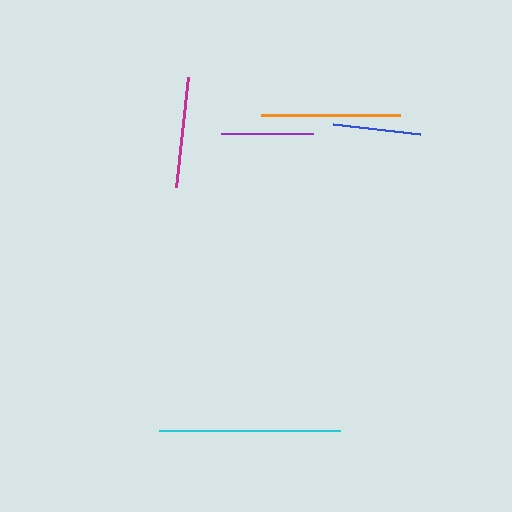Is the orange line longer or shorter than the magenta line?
The orange line is longer than the magenta line.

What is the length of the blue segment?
The blue segment is approximately 88 pixels long.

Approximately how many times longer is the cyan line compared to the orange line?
The cyan line is approximately 1.3 times the length of the orange line.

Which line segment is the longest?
The cyan line is the longest at approximately 181 pixels.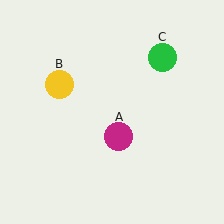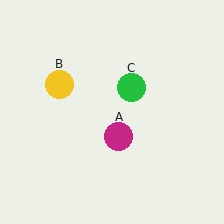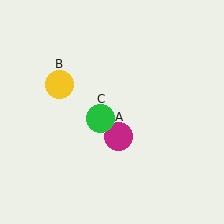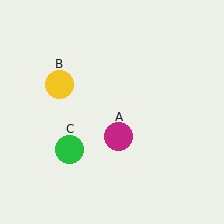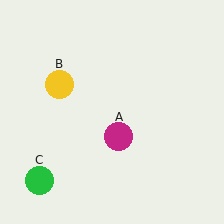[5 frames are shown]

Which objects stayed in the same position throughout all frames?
Magenta circle (object A) and yellow circle (object B) remained stationary.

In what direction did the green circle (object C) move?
The green circle (object C) moved down and to the left.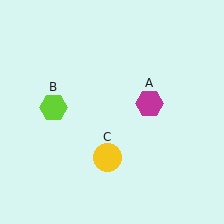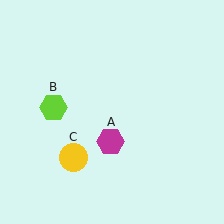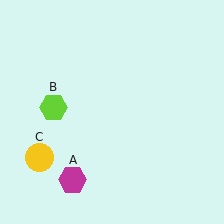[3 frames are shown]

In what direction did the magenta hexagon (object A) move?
The magenta hexagon (object A) moved down and to the left.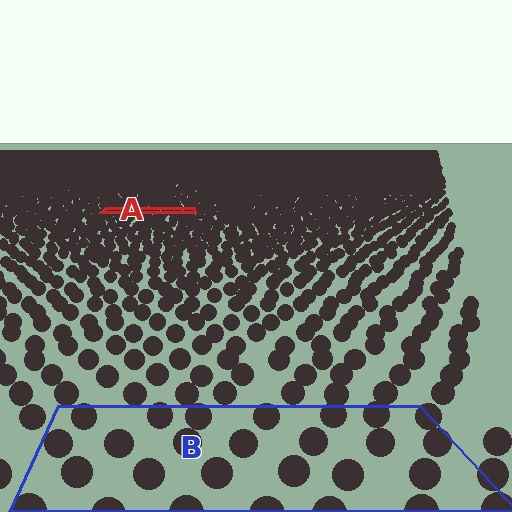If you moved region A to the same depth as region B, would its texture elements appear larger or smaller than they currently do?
They would appear larger. At a closer depth, the same texture elements are projected at a bigger on-screen size.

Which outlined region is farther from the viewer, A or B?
Region A is farther from the viewer — the texture elements inside it appear smaller and more densely packed.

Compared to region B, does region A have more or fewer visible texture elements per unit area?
Region A has more texture elements per unit area — they are packed more densely because it is farther away.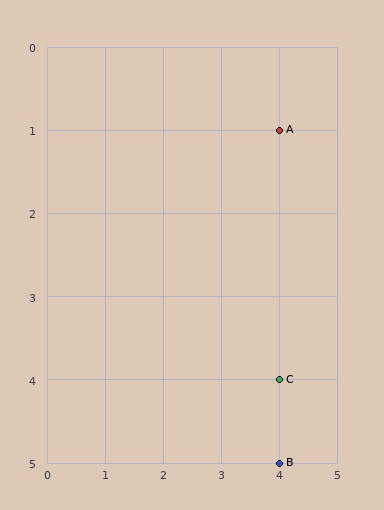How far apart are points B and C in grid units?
Points B and C are 1 row apart.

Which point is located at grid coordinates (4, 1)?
Point A is at (4, 1).